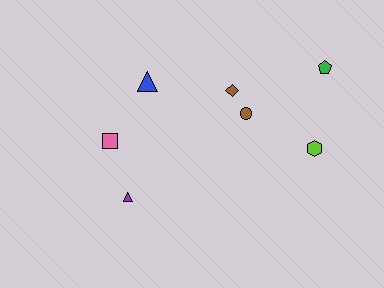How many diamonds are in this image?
There is 1 diamond.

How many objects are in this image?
There are 7 objects.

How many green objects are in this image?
There is 1 green object.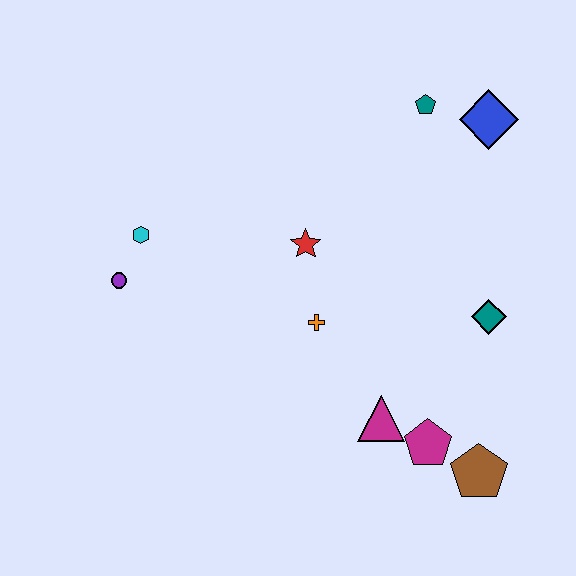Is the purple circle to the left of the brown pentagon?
Yes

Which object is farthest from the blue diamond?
The purple circle is farthest from the blue diamond.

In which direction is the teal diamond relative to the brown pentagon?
The teal diamond is above the brown pentagon.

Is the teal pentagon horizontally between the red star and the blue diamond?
Yes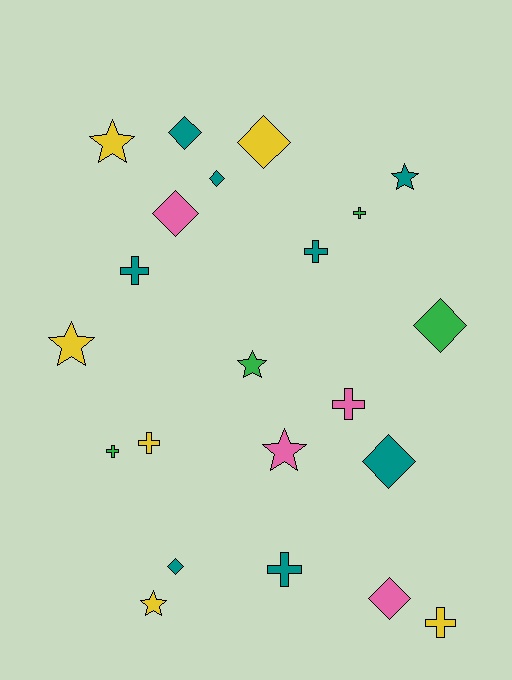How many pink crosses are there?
There is 1 pink cross.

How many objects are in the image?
There are 22 objects.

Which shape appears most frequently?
Diamond, with 8 objects.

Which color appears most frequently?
Teal, with 8 objects.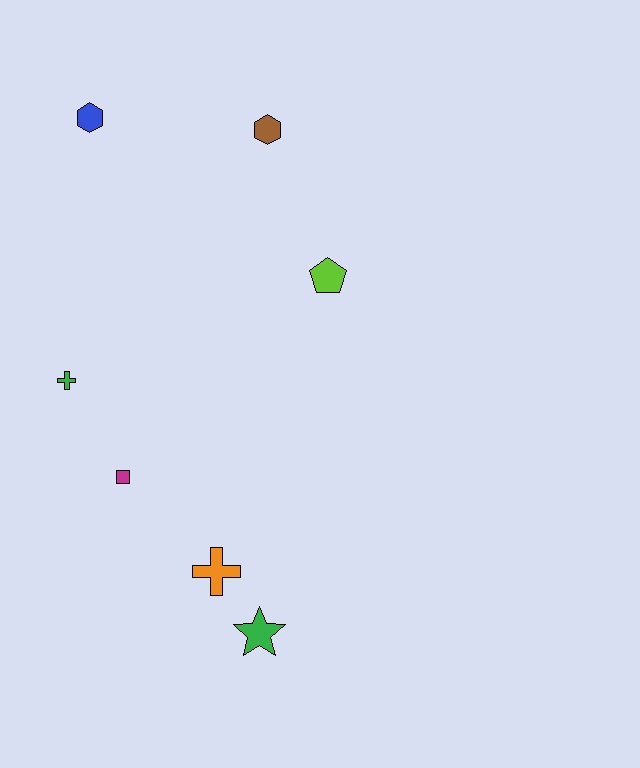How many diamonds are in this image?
There are no diamonds.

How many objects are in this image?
There are 7 objects.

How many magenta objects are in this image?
There is 1 magenta object.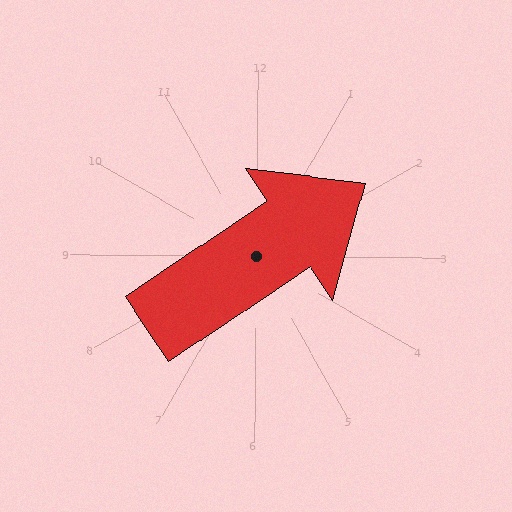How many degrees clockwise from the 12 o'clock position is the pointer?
Approximately 56 degrees.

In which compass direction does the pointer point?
Northeast.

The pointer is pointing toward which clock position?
Roughly 2 o'clock.